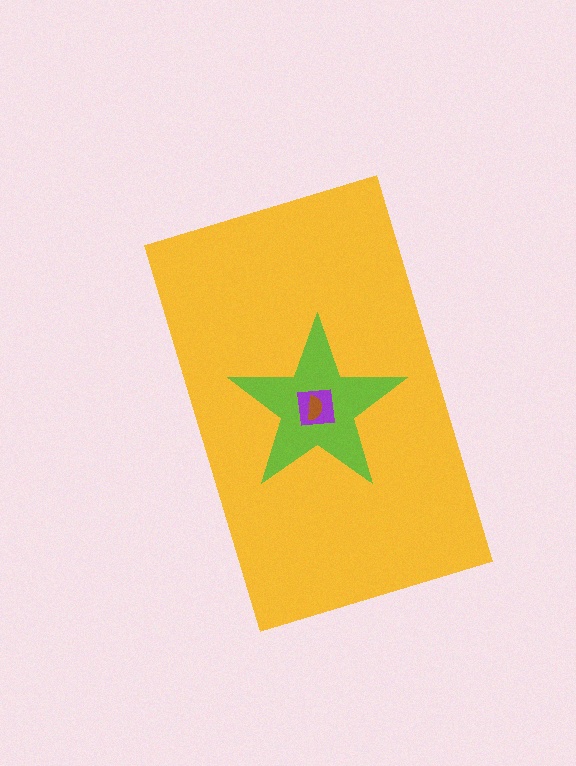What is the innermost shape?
The brown semicircle.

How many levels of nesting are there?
4.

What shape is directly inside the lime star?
The purple square.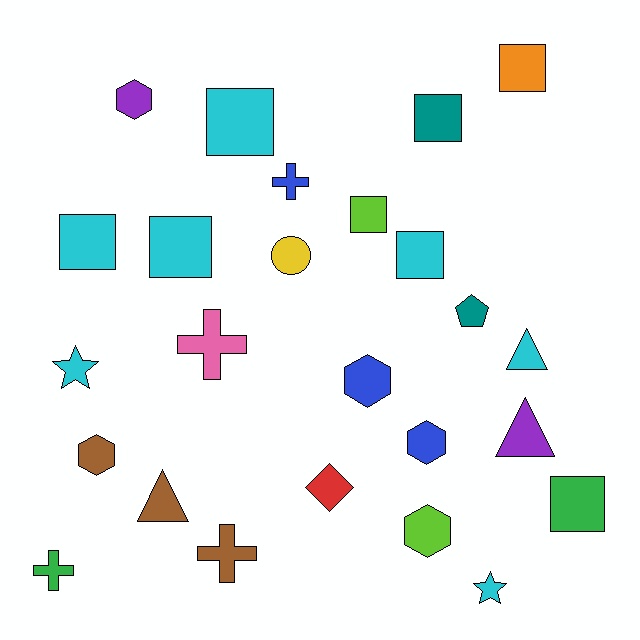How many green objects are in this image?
There are 2 green objects.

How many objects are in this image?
There are 25 objects.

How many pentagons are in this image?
There is 1 pentagon.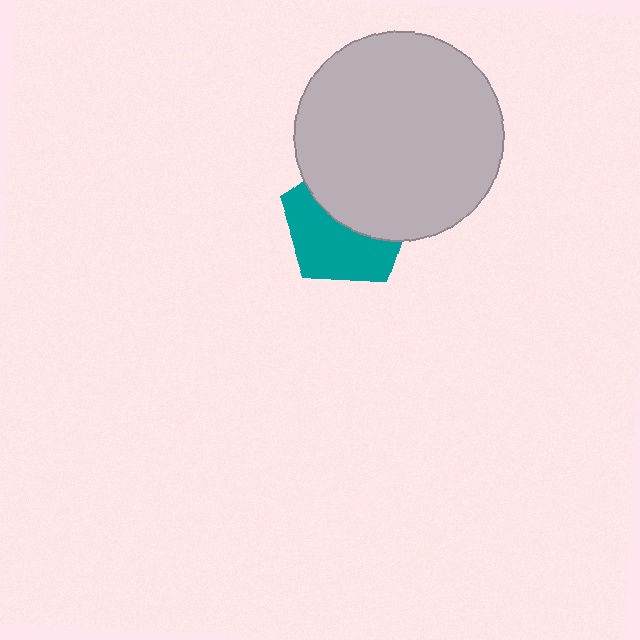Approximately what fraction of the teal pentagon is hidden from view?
Roughly 49% of the teal pentagon is hidden behind the light gray circle.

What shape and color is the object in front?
The object in front is a light gray circle.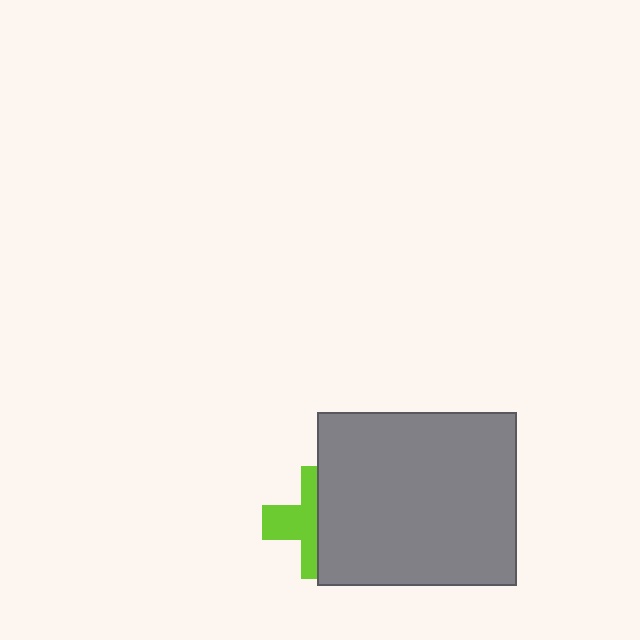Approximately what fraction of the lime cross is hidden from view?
Roughly 52% of the lime cross is hidden behind the gray rectangle.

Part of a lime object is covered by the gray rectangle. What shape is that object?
It is a cross.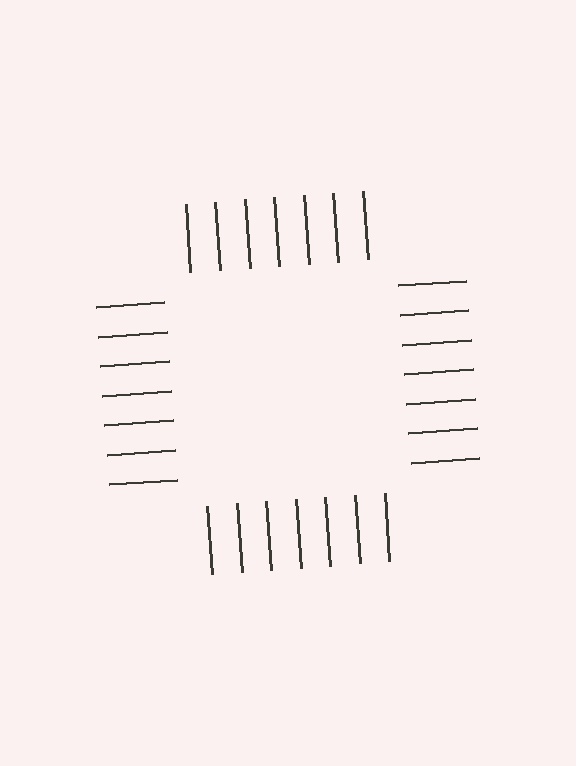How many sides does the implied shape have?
4 sides — the line-ends trace a square.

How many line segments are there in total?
28 — 7 along each of the 4 edges.